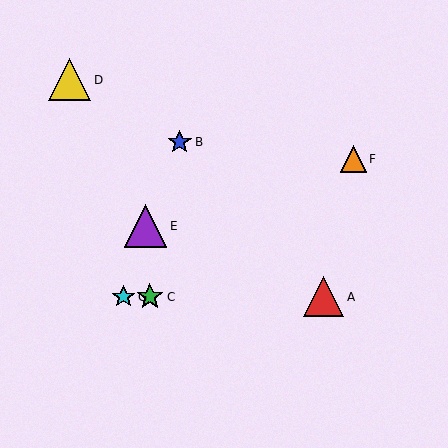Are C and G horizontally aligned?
Yes, both are at y≈297.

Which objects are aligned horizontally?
Objects A, C, G are aligned horizontally.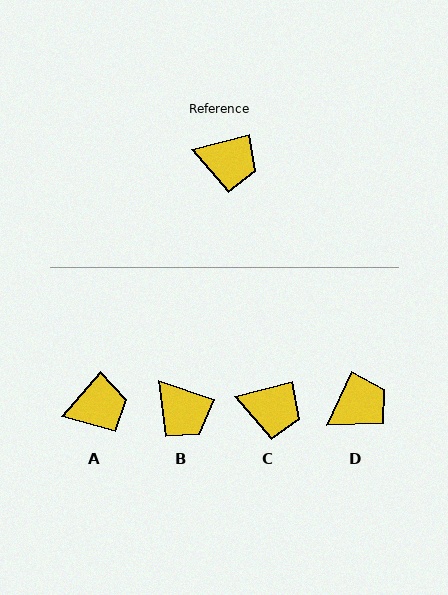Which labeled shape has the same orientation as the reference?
C.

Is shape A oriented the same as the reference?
No, it is off by about 34 degrees.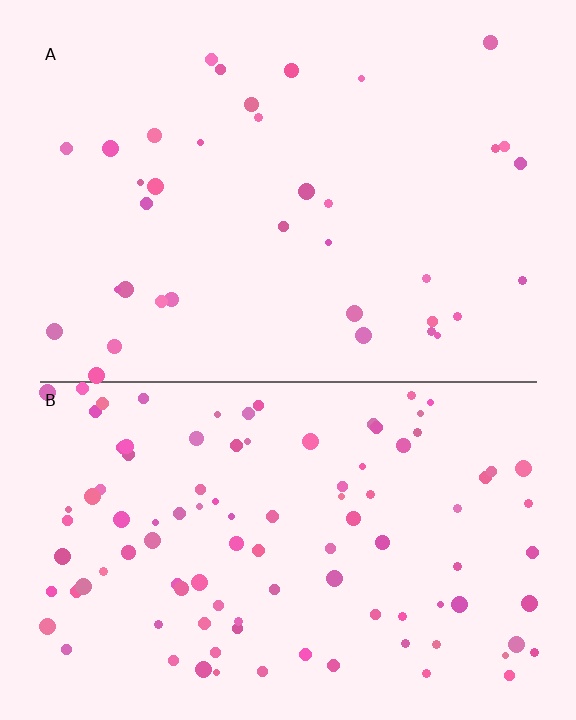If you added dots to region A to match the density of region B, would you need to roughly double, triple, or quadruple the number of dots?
Approximately triple.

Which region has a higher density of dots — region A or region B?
B (the bottom).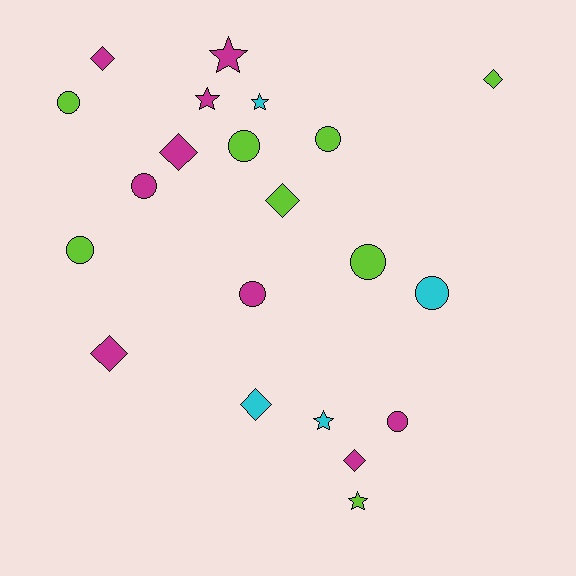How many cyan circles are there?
There is 1 cyan circle.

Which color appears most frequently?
Magenta, with 9 objects.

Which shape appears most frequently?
Circle, with 9 objects.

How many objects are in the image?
There are 21 objects.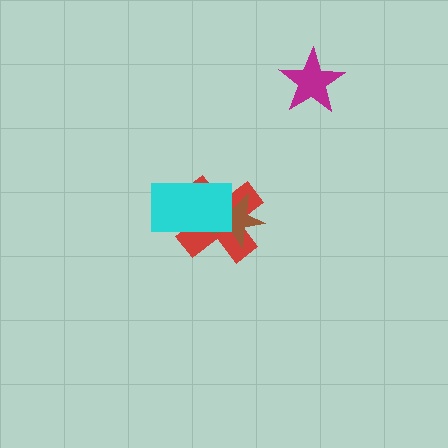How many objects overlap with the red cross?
2 objects overlap with the red cross.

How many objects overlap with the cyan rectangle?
2 objects overlap with the cyan rectangle.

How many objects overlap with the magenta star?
0 objects overlap with the magenta star.